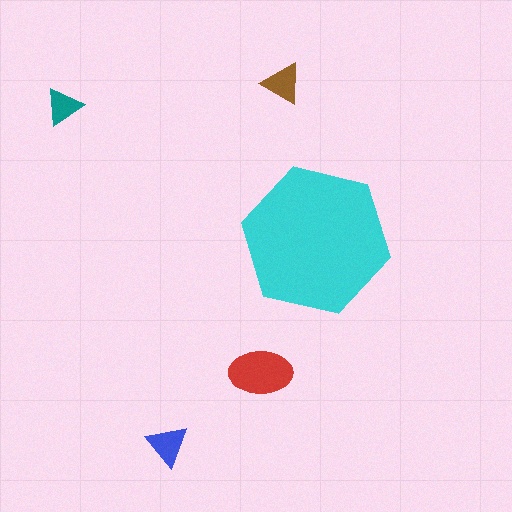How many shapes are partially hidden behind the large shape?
0 shapes are partially hidden.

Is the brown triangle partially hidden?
No, the brown triangle is fully visible.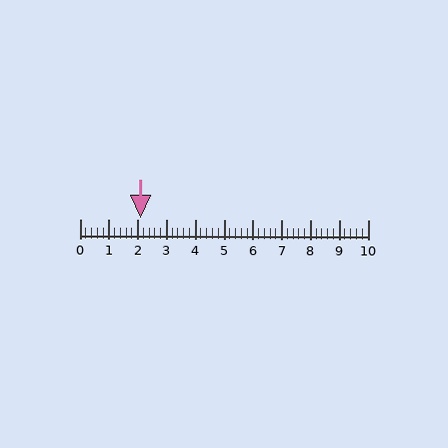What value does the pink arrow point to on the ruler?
The pink arrow points to approximately 2.1.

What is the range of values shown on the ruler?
The ruler shows values from 0 to 10.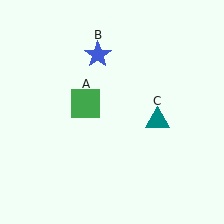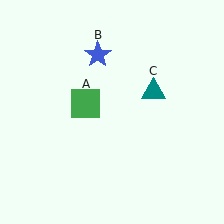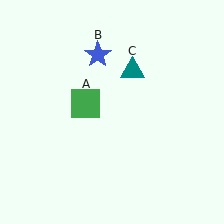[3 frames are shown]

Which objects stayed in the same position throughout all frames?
Green square (object A) and blue star (object B) remained stationary.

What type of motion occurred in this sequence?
The teal triangle (object C) rotated counterclockwise around the center of the scene.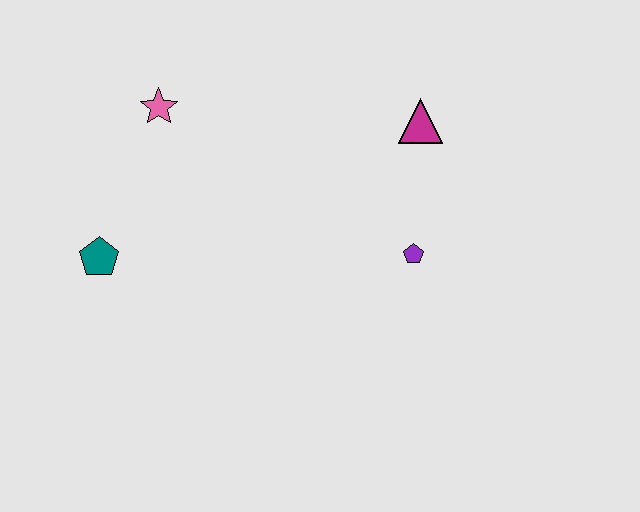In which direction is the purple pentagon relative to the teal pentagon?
The purple pentagon is to the right of the teal pentagon.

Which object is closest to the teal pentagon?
The pink star is closest to the teal pentagon.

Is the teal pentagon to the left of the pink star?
Yes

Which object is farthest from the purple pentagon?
The teal pentagon is farthest from the purple pentagon.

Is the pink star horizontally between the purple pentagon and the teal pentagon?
Yes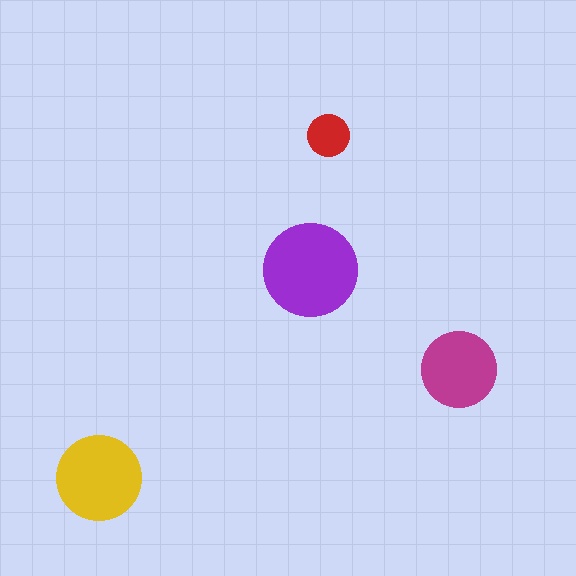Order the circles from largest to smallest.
the purple one, the yellow one, the magenta one, the red one.